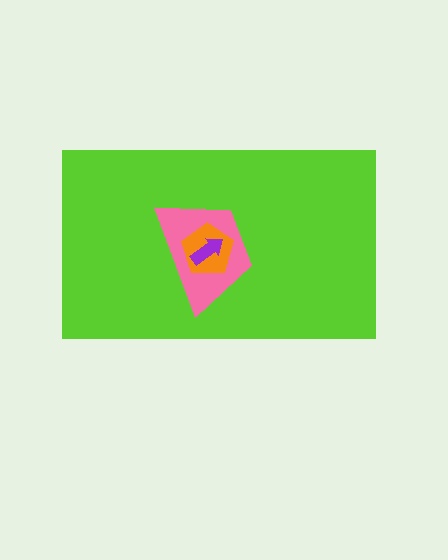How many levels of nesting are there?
4.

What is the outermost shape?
The lime rectangle.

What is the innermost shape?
The purple arrow.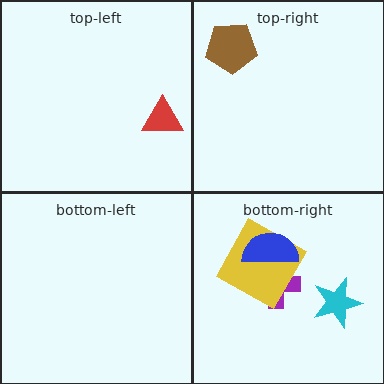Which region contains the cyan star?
The bottom-right region.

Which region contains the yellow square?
The bottom-right region.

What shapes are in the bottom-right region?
The purple cross, the cyan star, the yellow square, the blue semicircle.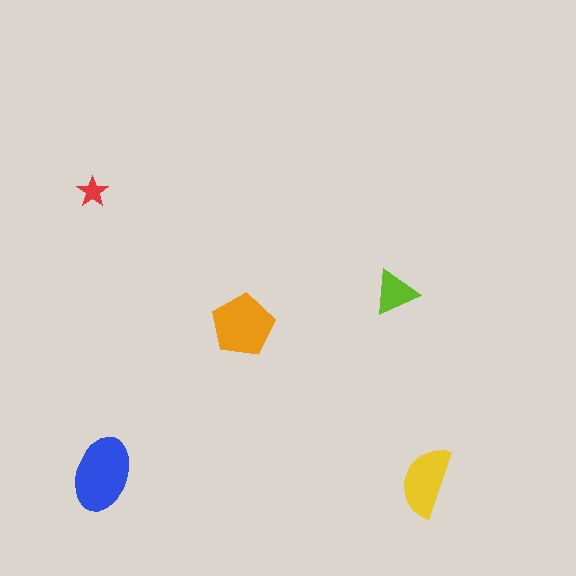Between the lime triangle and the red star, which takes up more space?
The lime triangle.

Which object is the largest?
The blue ellipse.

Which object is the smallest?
The red star.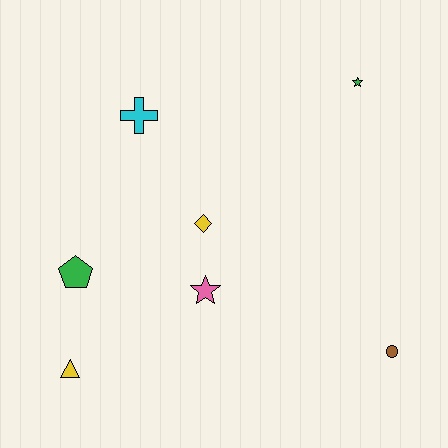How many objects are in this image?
There are 7 objects.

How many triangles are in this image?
There is 1 triangle.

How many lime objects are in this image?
There are no lime objects.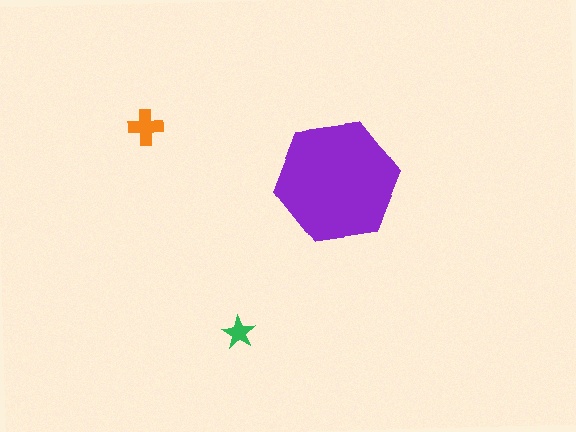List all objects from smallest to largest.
The green star, the orange cross, the purple hexagon.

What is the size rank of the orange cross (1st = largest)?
2nd.